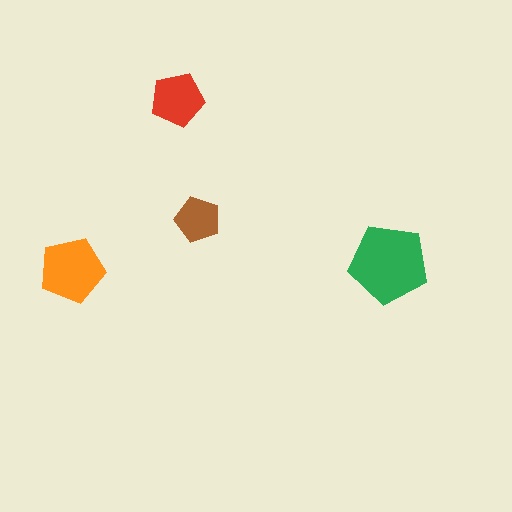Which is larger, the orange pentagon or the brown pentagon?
The orange one.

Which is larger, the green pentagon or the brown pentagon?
The green one.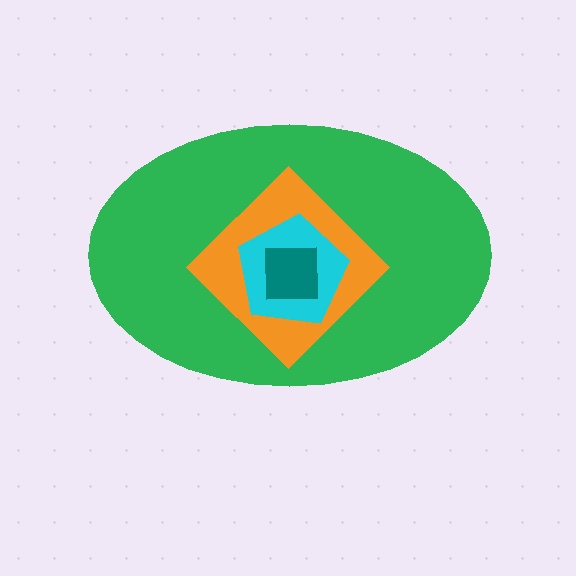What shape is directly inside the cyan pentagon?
The teal square.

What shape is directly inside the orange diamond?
The cyan pentagon.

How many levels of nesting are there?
4.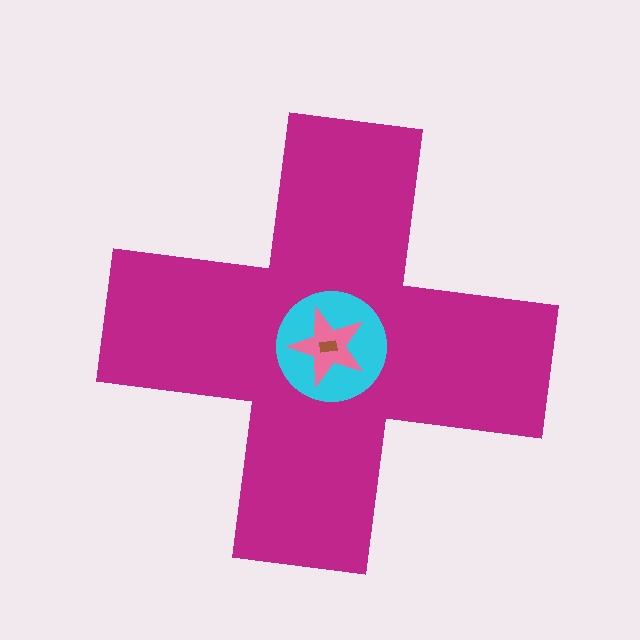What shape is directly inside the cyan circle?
The pink star.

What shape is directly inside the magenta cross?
The cyan circle.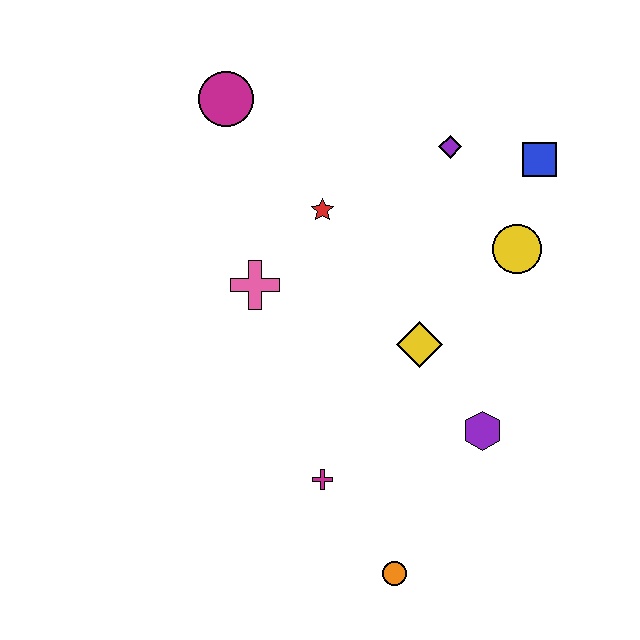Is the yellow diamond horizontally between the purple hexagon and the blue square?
No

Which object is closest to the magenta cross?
The orange circle is closest to the magenta cross.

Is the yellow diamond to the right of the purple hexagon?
No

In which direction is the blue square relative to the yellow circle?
The blue square is above the yellow circle.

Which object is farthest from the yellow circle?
The orange circle is farthest from the yellow circle.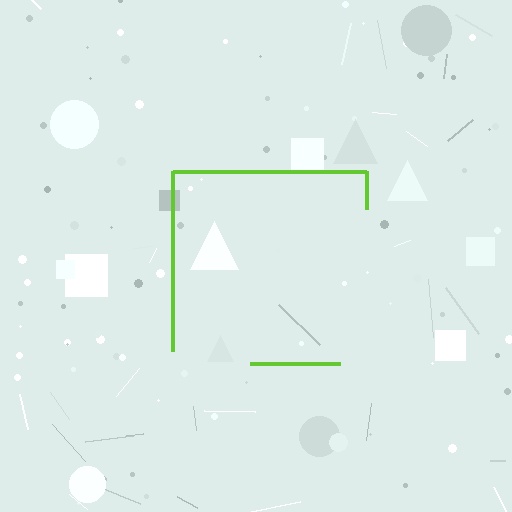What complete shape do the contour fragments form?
The contour fragments form a square.